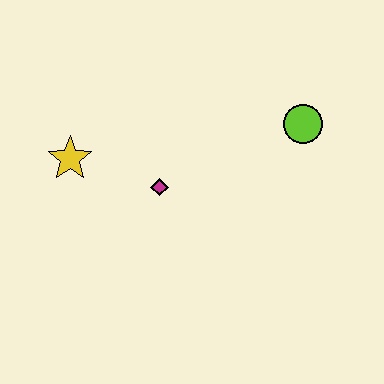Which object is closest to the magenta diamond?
The yellow star is closest to the magenta diamond.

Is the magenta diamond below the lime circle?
Yes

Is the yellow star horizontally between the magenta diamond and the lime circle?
No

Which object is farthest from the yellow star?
The lime circle is farthest from the yellow star.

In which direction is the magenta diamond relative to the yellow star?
The magenta diamond is to the right of the yellow star.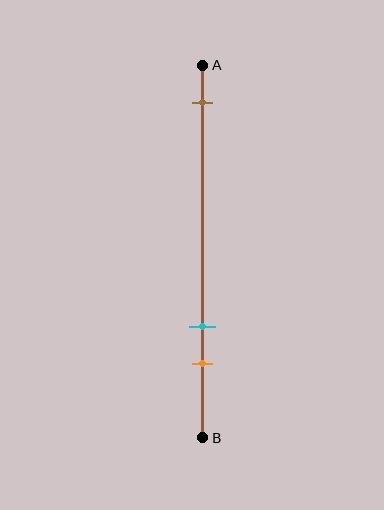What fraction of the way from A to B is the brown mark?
The brown mark is approximately 10% (0.1) of the way from A to B.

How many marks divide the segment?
There are 3 marks dividing the segment.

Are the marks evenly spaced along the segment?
No, the marks are not evenly spaced.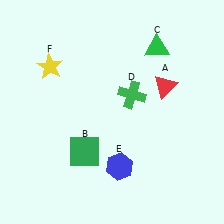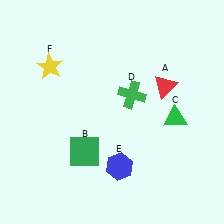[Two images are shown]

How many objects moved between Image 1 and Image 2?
1 object moved between the two images.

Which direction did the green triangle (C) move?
The green triangle (C) moved down.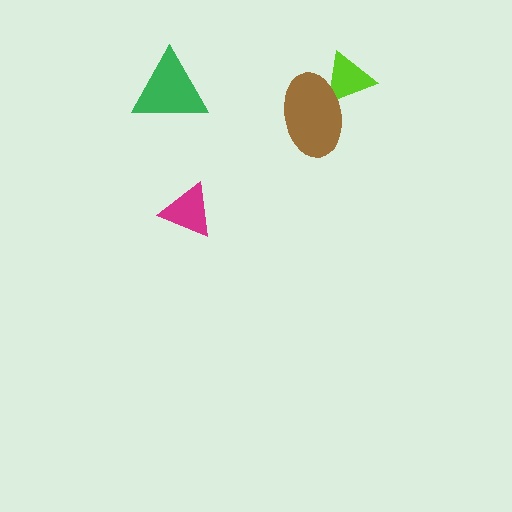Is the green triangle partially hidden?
No, no other shape covers it.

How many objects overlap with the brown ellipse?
1 object overlaps with the brown ellipse.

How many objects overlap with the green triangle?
0 objects overlap with the green triangle.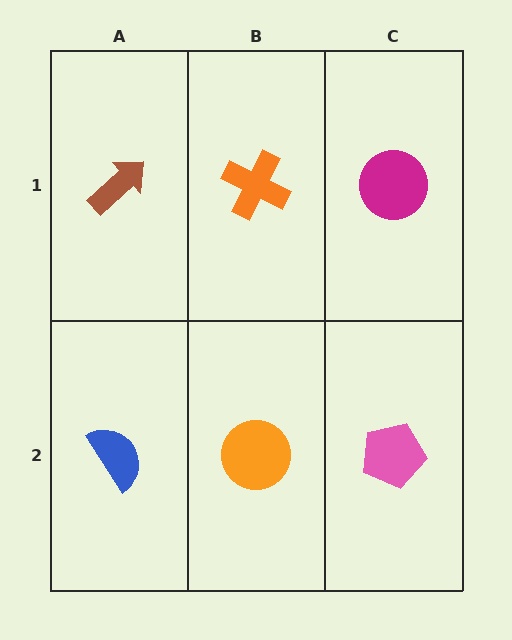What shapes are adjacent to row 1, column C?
A pink pentagon (row 2, column C), an orange cross (row 1, column B).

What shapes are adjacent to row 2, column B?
An orange cross (row 1, column B), a blue semicircle (row 2, column A), a pink pentagon (row 2, column C).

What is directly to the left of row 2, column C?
An orange circle.